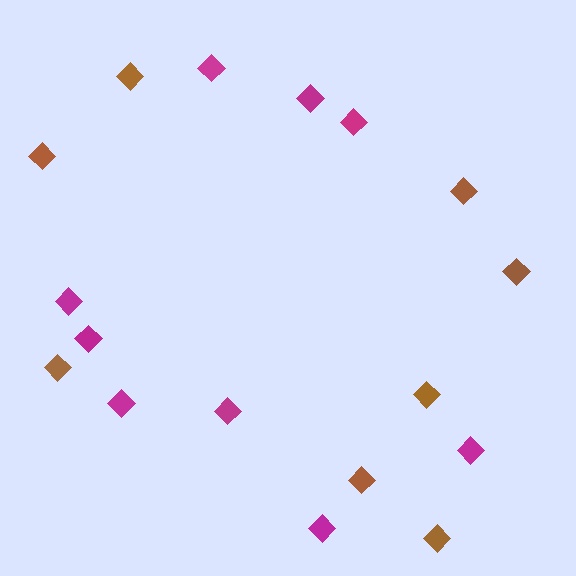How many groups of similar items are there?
There are 2 groups: one group of brown diamonds (8) and one group of magenta diamonds (9).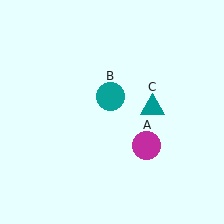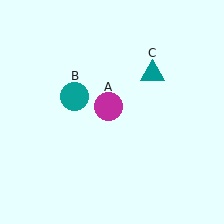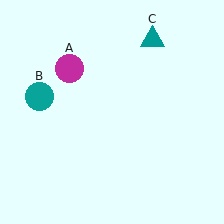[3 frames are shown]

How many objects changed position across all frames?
3 objects changed position: magenta circle (object A), teal circle (object B), teal triangle (object C).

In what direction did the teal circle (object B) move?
The teal circle (object B) moved left.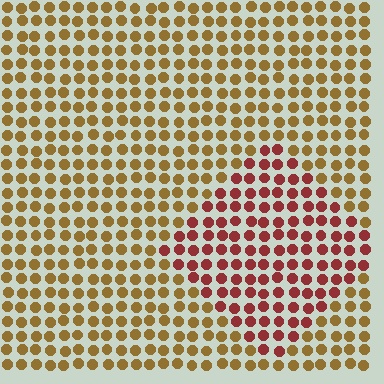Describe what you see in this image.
The image is filled with small brown elements in a uniform arrangement. A diamond-shaped region is visible where the elements are tinted to a slightly different hue, forming a subtle color boundary.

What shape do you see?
I see a diamond.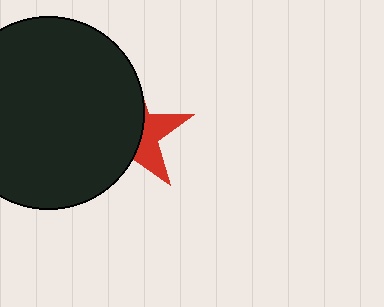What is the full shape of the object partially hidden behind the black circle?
The partially hidden object is a red star.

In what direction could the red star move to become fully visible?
The red star could move right. That would shift it out from behind the black circle entirely.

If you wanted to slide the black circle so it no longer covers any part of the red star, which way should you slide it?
Slide it left — that is the most direct way to separate the two shapes.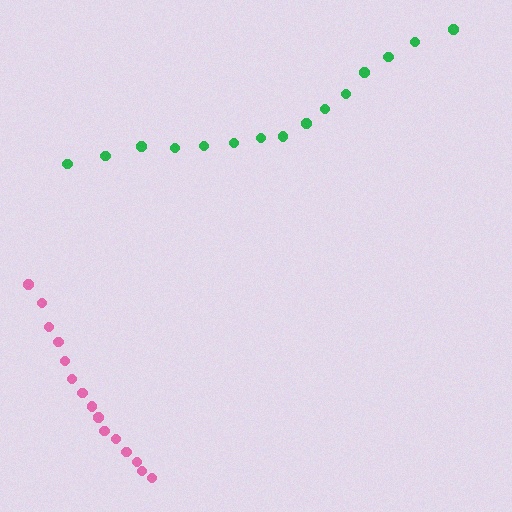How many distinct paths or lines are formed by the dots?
There are 2 distinct paths.